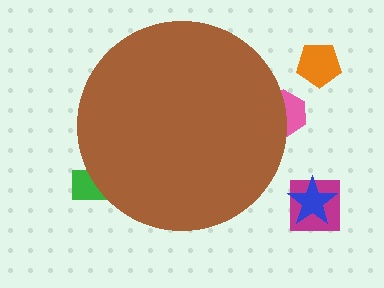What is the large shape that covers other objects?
A brown circle.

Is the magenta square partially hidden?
No, the magenta square is fully visible.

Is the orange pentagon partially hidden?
No, the orange pentagon is fully visible.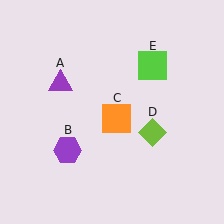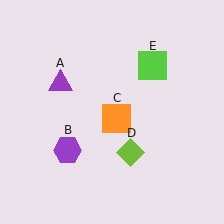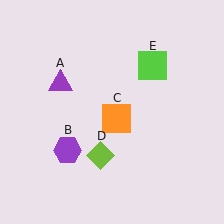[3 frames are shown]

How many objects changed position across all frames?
1 object changed position: lime diamond (object D).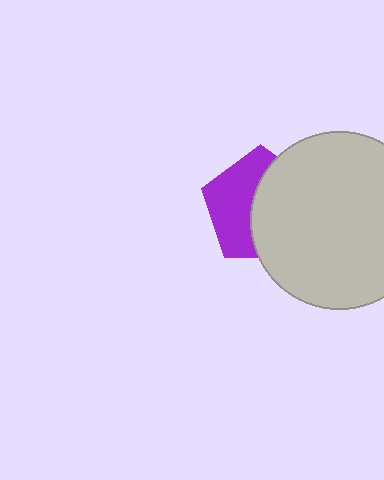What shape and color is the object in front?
The object in front is a light gray circle.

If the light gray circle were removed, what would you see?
You would see the complete purple pentagon.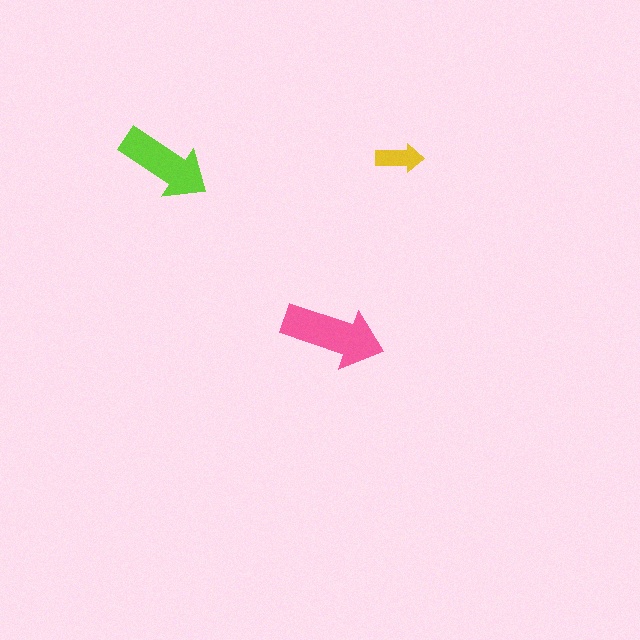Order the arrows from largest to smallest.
the pink one, the lime one, the yellow one.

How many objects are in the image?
There are 3 objects in the image.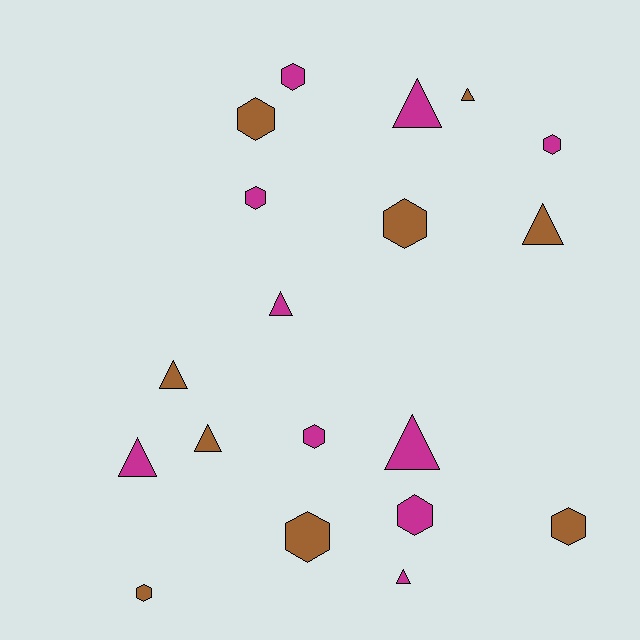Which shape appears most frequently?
Hexagon, with 10 objects.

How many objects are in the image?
There are 19 objects.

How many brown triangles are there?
There are 4 brown triangles.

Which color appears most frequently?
Magenta, with 10 objects.